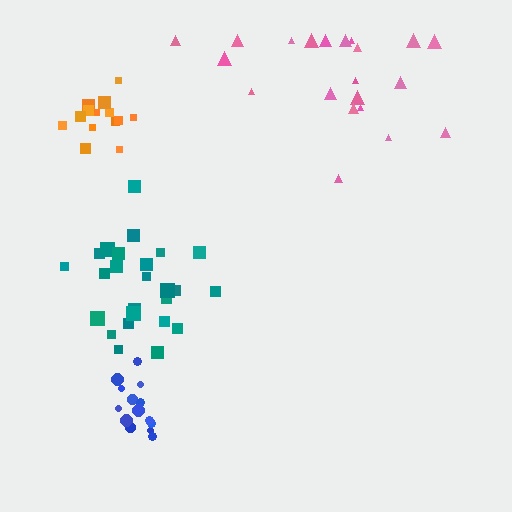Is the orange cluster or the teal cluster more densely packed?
Orange.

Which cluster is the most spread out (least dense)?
Pink.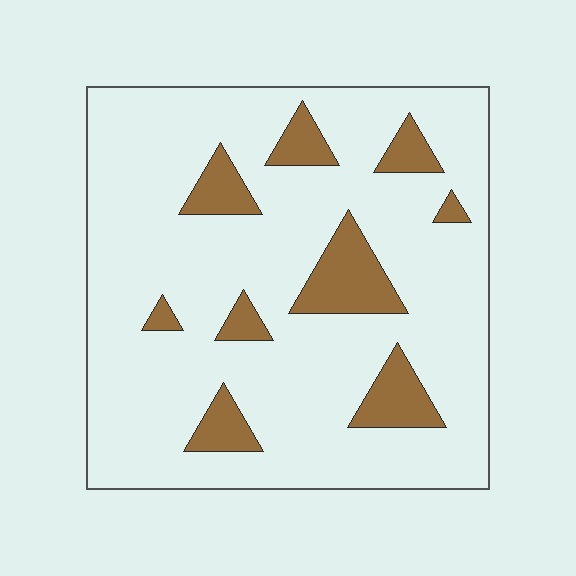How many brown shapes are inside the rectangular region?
9.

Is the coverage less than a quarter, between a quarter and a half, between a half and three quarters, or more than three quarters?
Less than a quarter.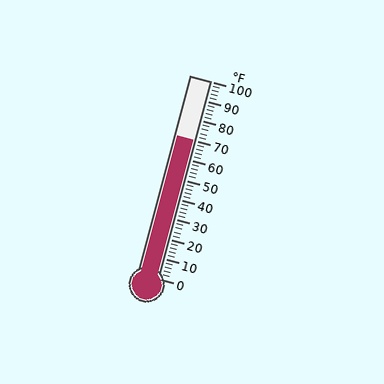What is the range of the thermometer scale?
The thermometer scale ranges from 0°F to 100°F.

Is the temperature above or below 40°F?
The temperature is above 40°F.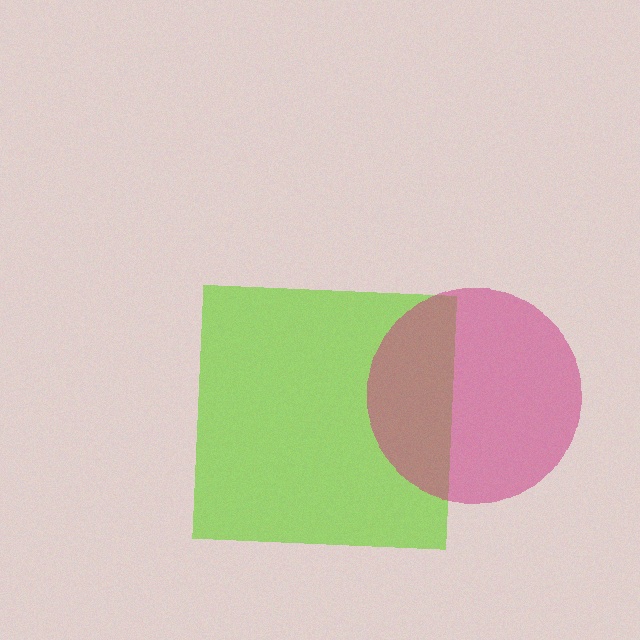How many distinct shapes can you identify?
There are 2 distinct shapes: a lime square, a magenta circle.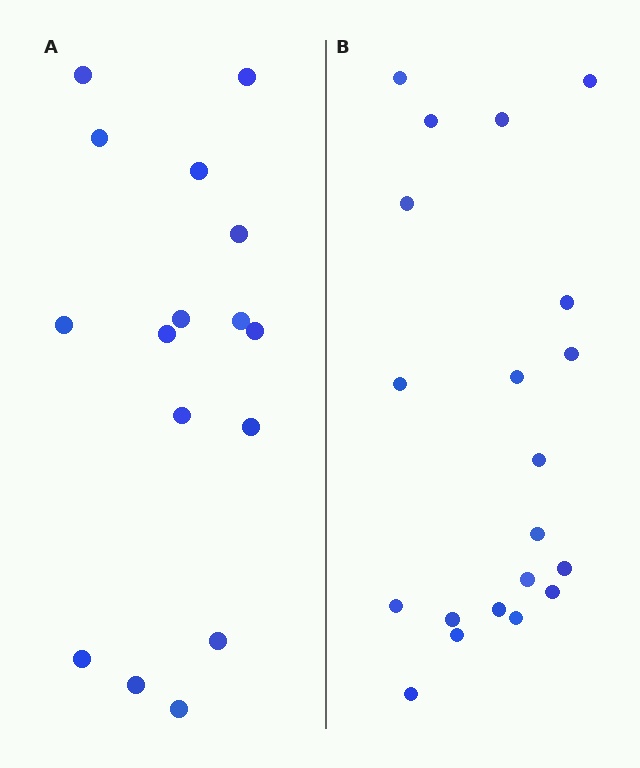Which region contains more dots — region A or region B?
Region B (the right region) has more dots.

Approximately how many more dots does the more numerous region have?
Region B has about 4 more dots than region A.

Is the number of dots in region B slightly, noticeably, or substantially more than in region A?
Region B has noticeably more, but not dramatically so. The ratio is roughly 1.2 to 1.